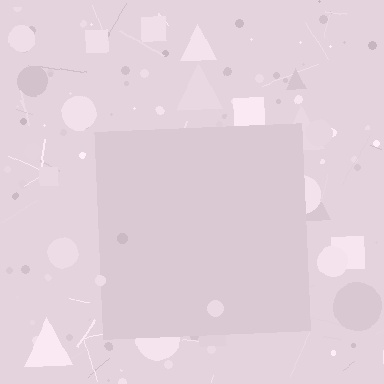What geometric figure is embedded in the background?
A square is embedded in the background.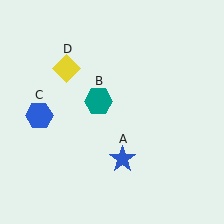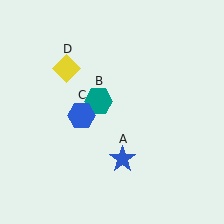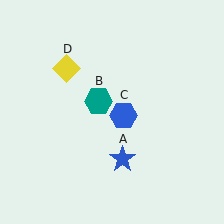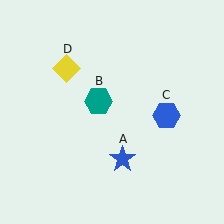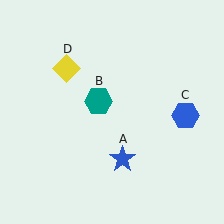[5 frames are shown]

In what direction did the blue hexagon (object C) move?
The blue hexagon (object C) moved right.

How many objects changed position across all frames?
1 object changed position: blue hexagon (object C).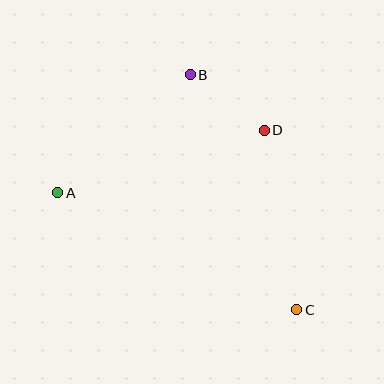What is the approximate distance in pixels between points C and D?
The distance between C and D is approximately 182 pixels.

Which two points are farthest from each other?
Points A and C are farthest from each other.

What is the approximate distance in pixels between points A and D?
The distance between A and D is approximately 216 pixels.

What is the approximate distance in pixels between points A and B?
The distance between A and B is approximately 177 pixels.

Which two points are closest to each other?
Points B and D are closest to each other.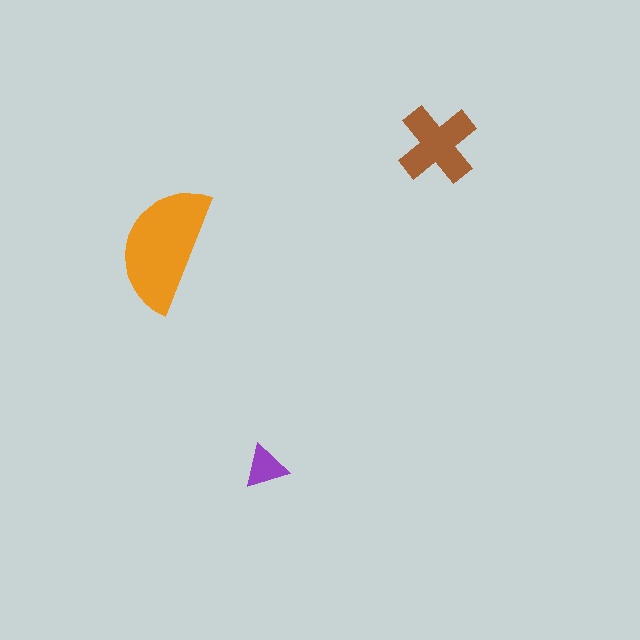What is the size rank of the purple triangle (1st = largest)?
3rd.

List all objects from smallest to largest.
The purple triangle, the brown cross, the orange semicircle.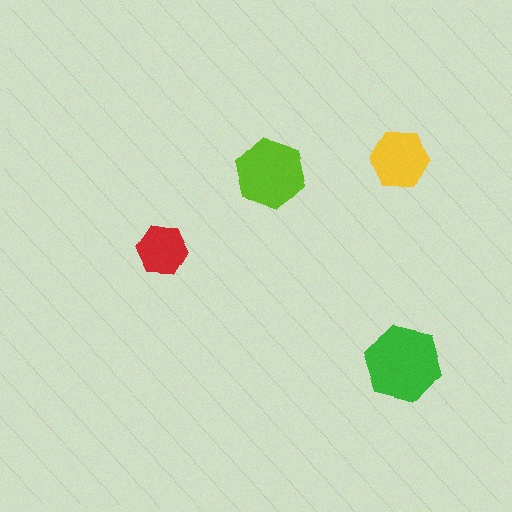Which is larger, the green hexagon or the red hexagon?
The green one.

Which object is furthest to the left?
The red hexagon is leftmost.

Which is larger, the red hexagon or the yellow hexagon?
The yellow one.